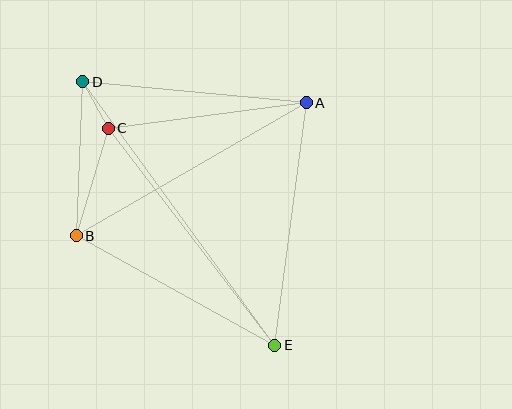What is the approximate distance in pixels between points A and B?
The distance between A and B is approximately 265 pixels.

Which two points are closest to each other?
Points C and D are closest to each other.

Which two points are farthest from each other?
Points D and E are farthest from each other.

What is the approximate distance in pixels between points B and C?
The distance between B and C is approximately 112 pixels.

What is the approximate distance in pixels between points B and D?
The distance between B and D is approximately 154 pixels.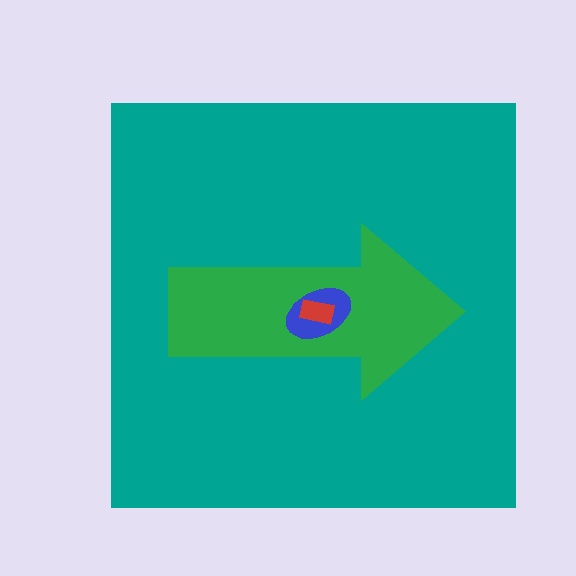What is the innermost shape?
The red rectangle.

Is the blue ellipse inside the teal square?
Yes.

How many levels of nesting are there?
4.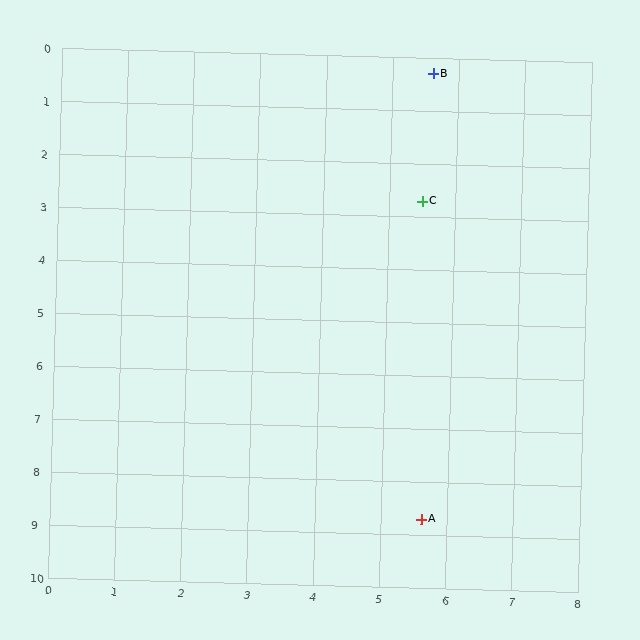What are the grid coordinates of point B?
Point B is at approximately (5.6, 0.3).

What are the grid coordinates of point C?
Point C is at approximately (5.5, 2.7).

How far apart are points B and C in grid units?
Points B and C are about 2.4 grid units apart.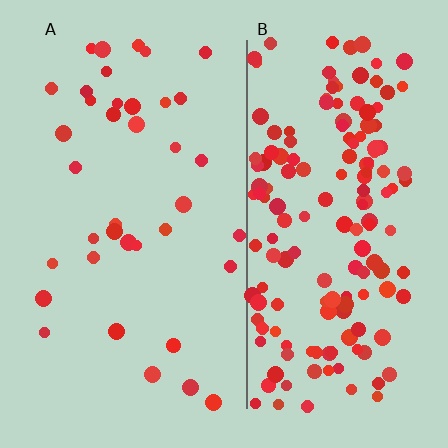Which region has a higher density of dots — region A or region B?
B (the right).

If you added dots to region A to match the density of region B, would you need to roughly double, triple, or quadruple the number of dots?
Approximately quadruple.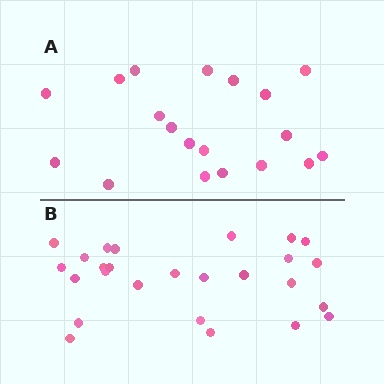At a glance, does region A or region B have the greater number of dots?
Region B (the bottom region) has more dots.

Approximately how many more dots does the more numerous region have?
Region B has roughly 8 or so more dots than region A.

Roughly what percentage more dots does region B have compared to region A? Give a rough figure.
About 35% more.